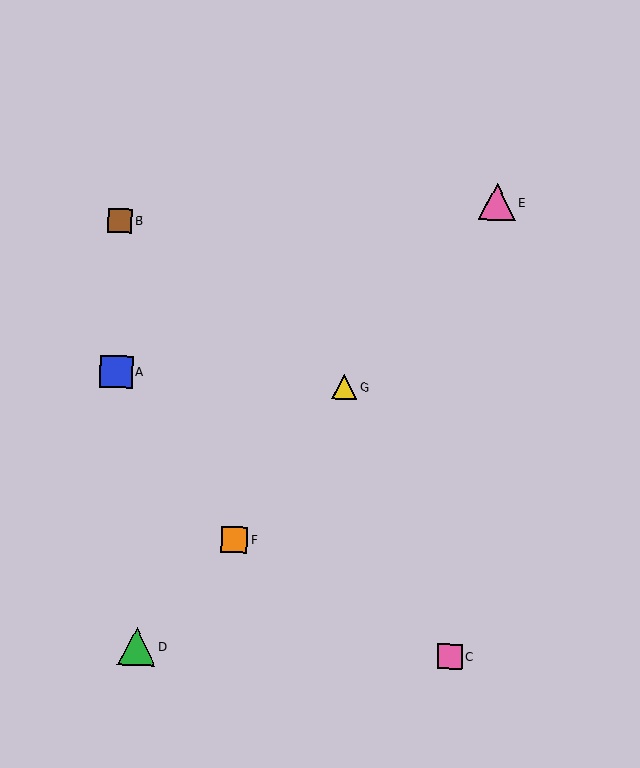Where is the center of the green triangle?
The center of the green triangle is at (136, 646).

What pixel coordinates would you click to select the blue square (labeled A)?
Click at (116, 372) to select the blue square A.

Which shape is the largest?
The green triangle (labeled D) is the largest.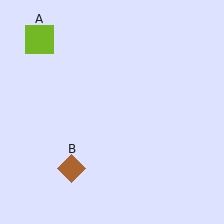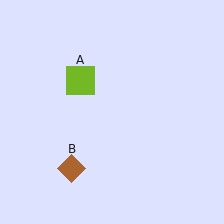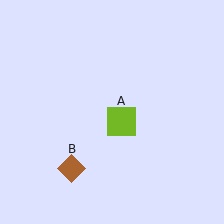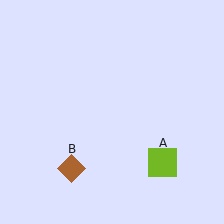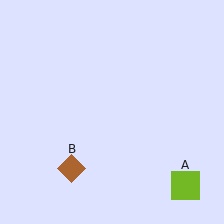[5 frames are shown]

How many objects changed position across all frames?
1 object changed position: lime square (object A).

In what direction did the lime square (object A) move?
The lime square (object A) moved down and to the right.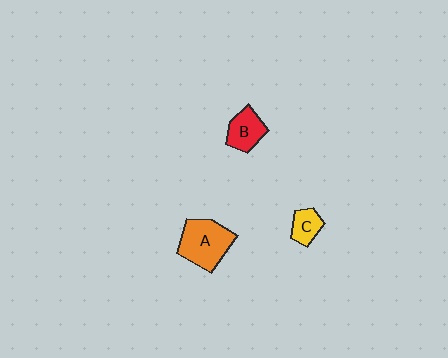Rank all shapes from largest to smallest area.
From largest to smallest: A (orange), B (red), C (yellow).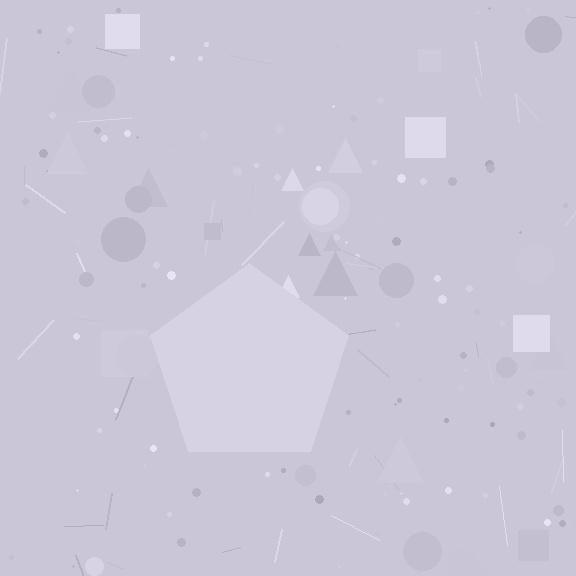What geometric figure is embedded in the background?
A pentagon is embedded in the background.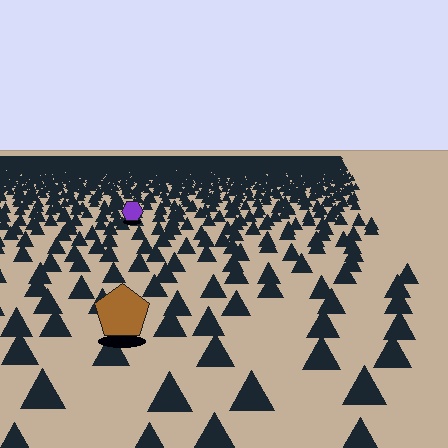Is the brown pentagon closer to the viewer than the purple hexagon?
Yes. The brown pentagon is closer — you can tell from the texture gradient: the ground texture is coarser near it.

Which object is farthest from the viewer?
The purple hexagon is farthest from the viewer. It appears smaller and the ground texture around it is denser.